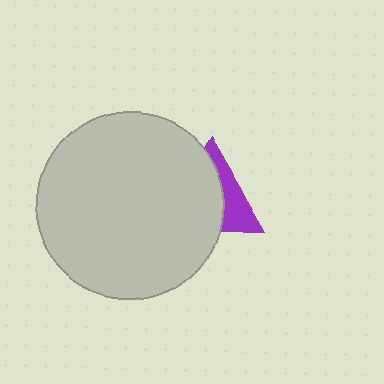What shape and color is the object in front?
The object in front is a light gray circle.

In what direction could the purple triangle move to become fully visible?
The purple triangle could move right. That would shift it out from behind the light gray circle entirely.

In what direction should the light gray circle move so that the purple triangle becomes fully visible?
The light gray circle should move left. That is the shortest direction to clear the overlap and leave the purple triangle fully visible.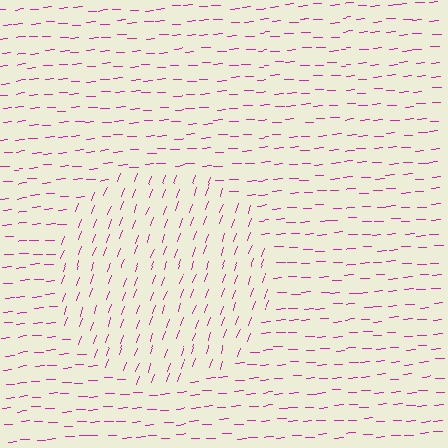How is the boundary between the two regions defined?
The boundary is defined purely by a change in line orientation (approximately 66 degrees difference). All lines are the same color and thickness.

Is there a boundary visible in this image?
Yes, there is a texture boundary formed by a change in line orientation.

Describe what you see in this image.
The image is filled with small magenta line segments. A circle region in the image has lines oriented differently from the surrounding lines, creating a visible texture boundary.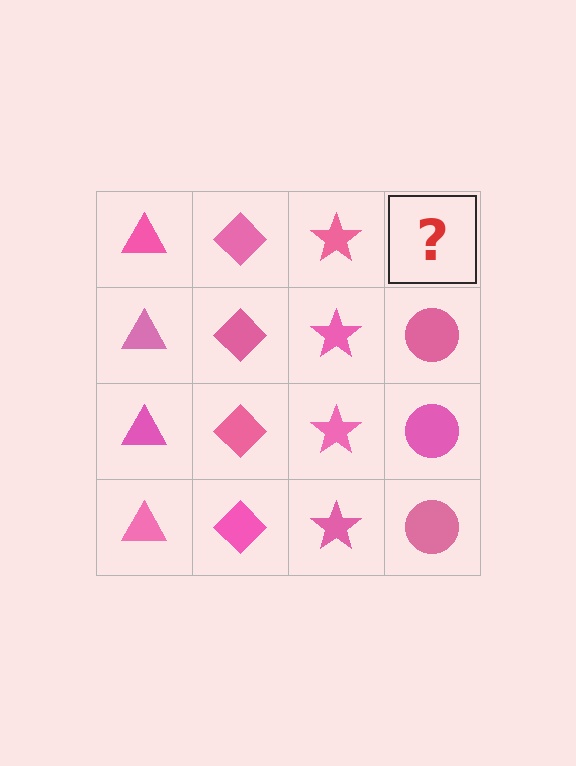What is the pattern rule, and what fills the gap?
The rule is that each column has a consistent shape. The gap should be filled with a pink circle.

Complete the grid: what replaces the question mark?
The question mark should be replaced with a pink circle.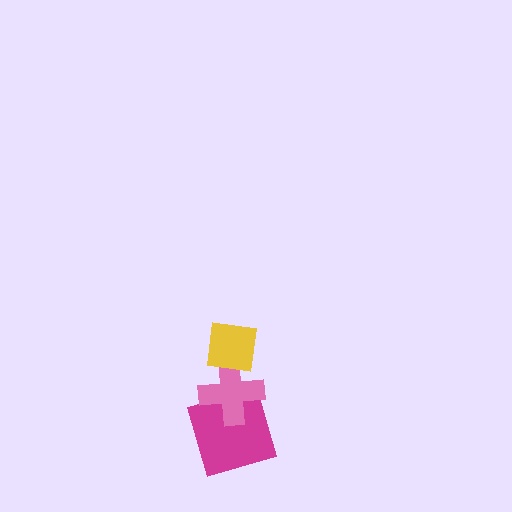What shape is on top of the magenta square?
The pink cross is on top of the magenta square.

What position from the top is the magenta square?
The magenta square is 3rd from the top.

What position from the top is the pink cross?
The pink cross is 2nd from the top.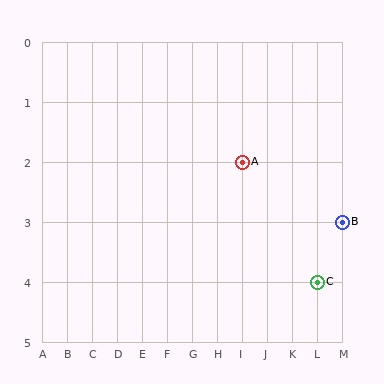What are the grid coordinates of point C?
Point C is at grid coordinates (L, 4).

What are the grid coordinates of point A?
Point A is at grid coordinates (I, 2).